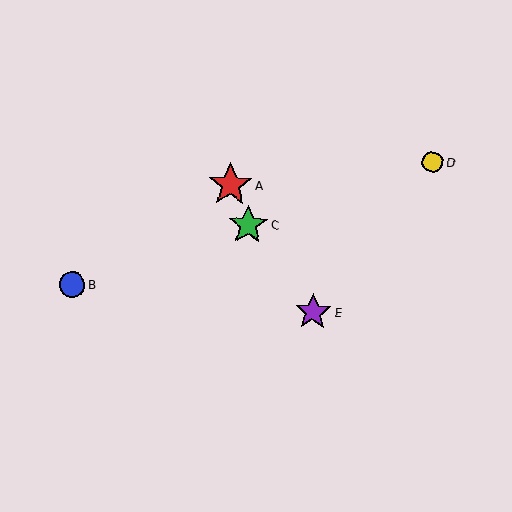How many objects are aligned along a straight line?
3 objects (B, C, D) are aligned along a straight line.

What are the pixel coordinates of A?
Object A is at (230, 185).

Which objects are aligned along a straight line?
Objects B, C, D are aligned along a straight line.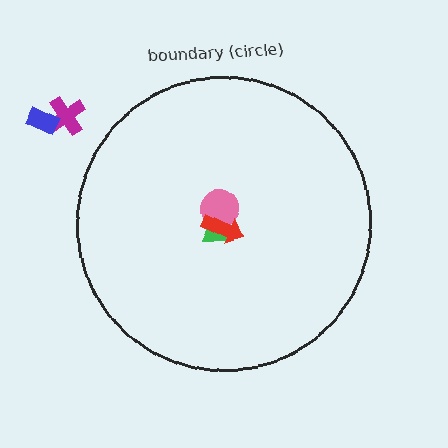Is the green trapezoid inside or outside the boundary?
Inside.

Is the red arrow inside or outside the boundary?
Inside.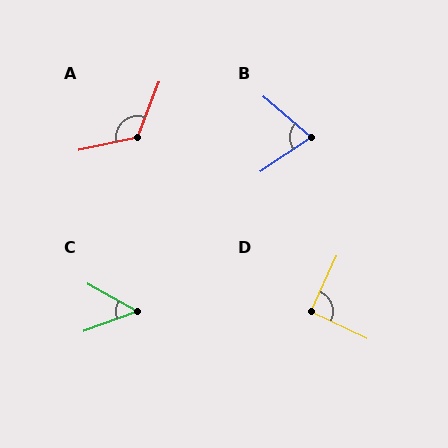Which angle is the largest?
A, at approximately 124 degrees.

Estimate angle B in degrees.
Approximately 74 degrees.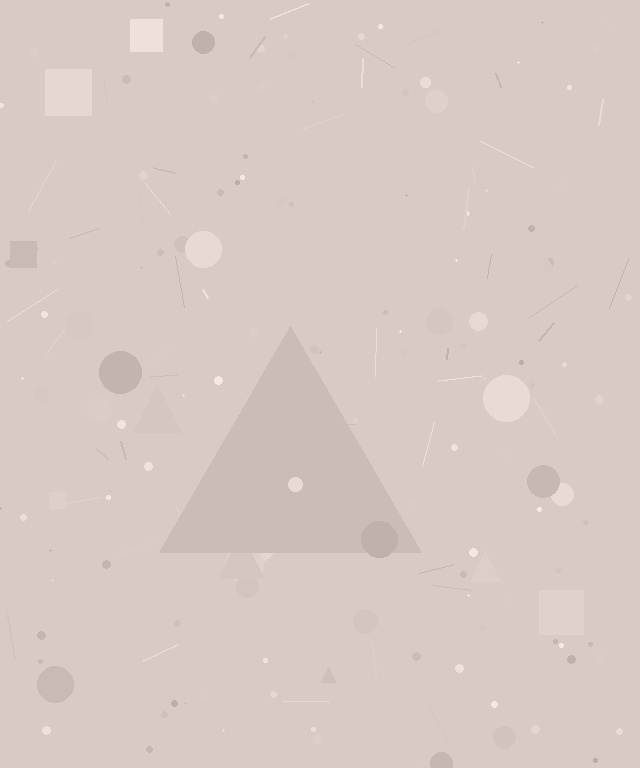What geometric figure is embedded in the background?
A triangle is embedded in the background.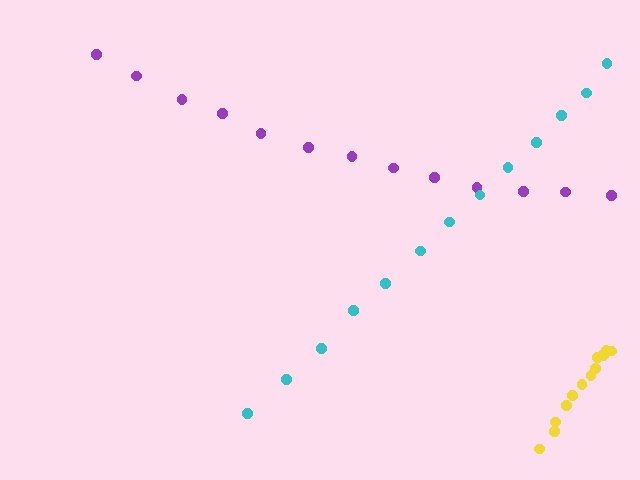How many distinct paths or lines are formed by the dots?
There are 3 distinct paths.